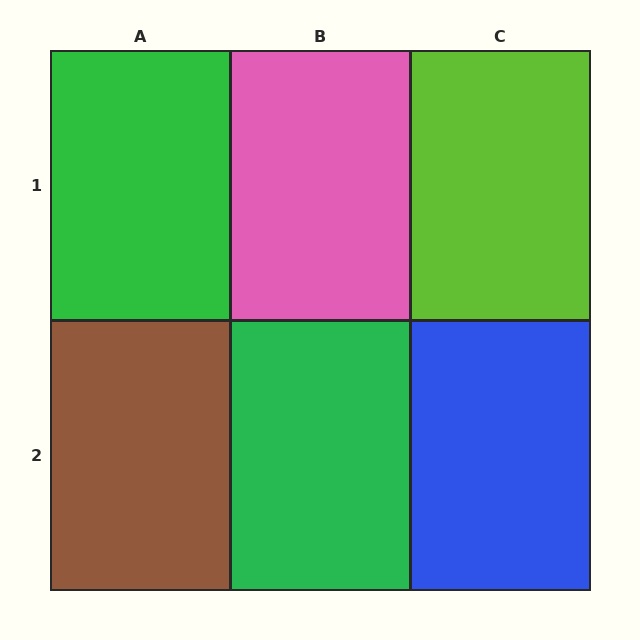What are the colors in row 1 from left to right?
Green, pink, lime.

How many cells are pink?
1 cell is pink.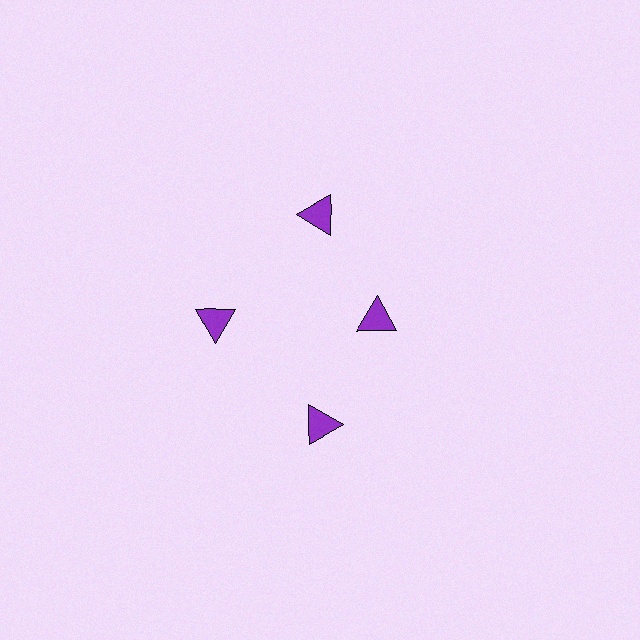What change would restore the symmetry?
The symmetry would be restored by moving it outward, back onto the ring so that all 4 triangles sit at equal angles and equal distance from the center.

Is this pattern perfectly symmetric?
No. The 4 purple triangles are arranged in a ring, but one element near the 3 o'clock position is pulled inward toward the center, breaking the 4-fold rotational symmetry.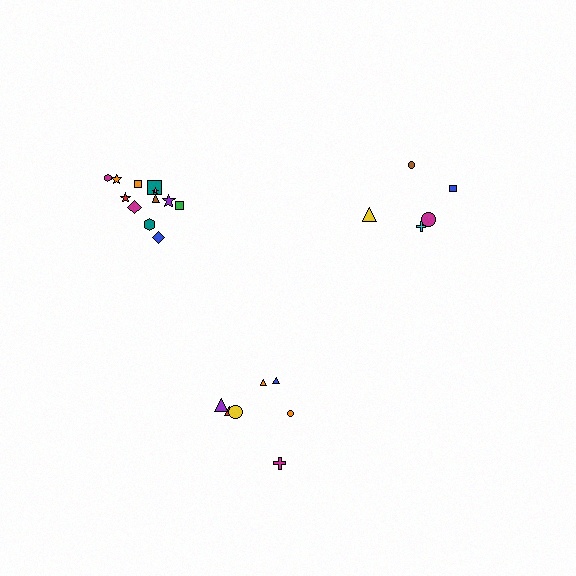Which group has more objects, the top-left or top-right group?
The top-left group.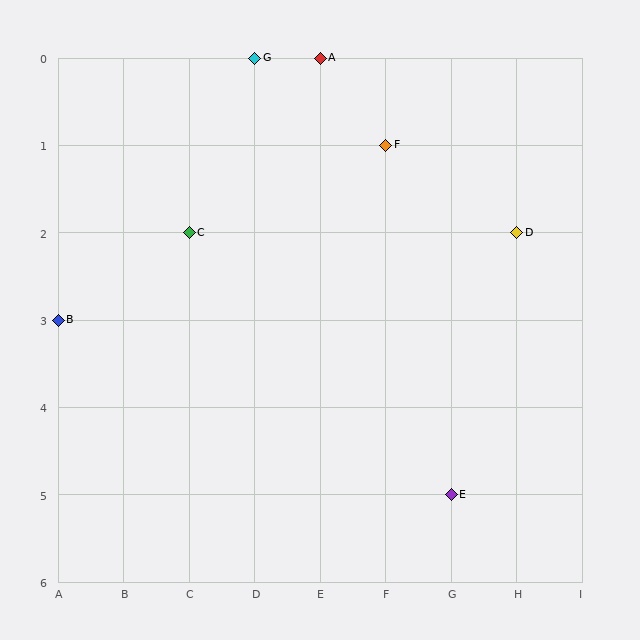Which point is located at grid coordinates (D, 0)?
Point G is at (D, 0).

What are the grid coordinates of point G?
Point G is at grid coordinates (D, 0).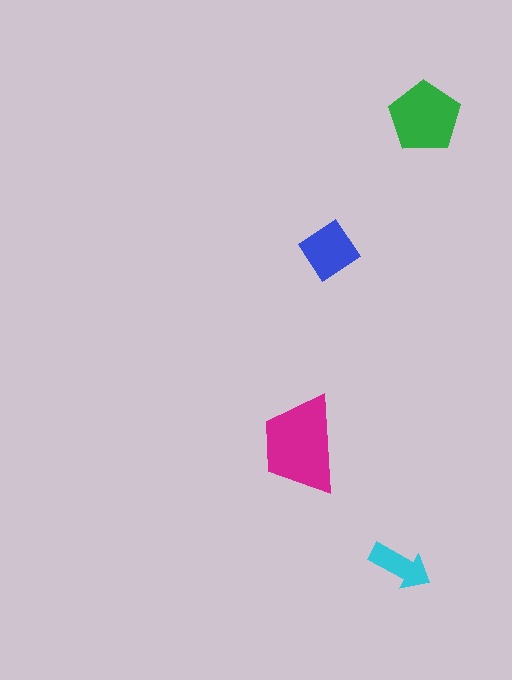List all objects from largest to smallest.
The magenta trapezoid, the green pentagon, the blue diamond, the cyan arrow.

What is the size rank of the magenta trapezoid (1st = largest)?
1st.